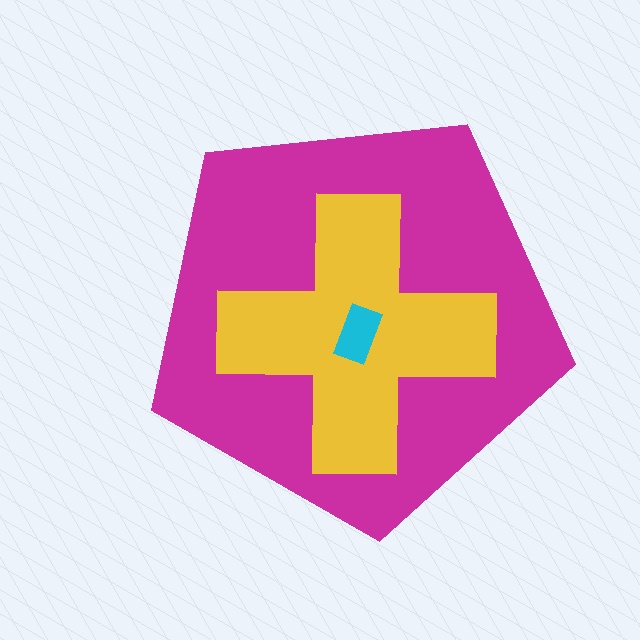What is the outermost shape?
The magenta pentagon.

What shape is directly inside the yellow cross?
The cyan rectangle.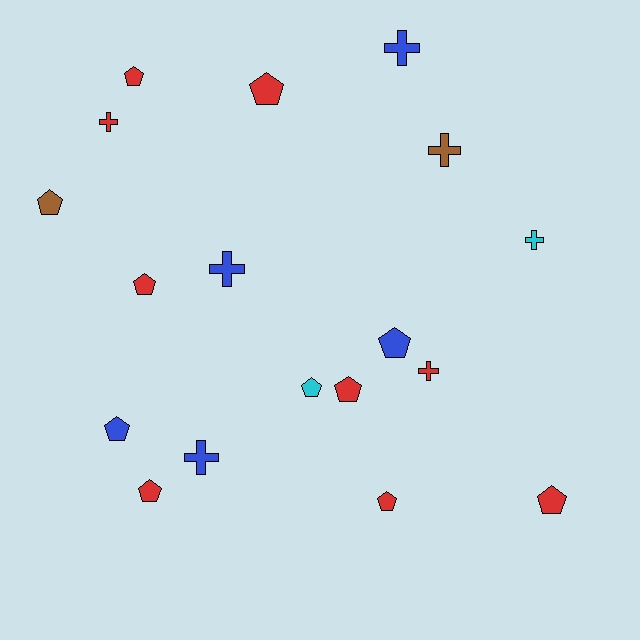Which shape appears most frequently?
Pentagon, with 11 objects.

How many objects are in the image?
There are 18 objects.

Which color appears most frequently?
Red, with 9 objects.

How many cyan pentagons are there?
There is 1 cyan pentagon.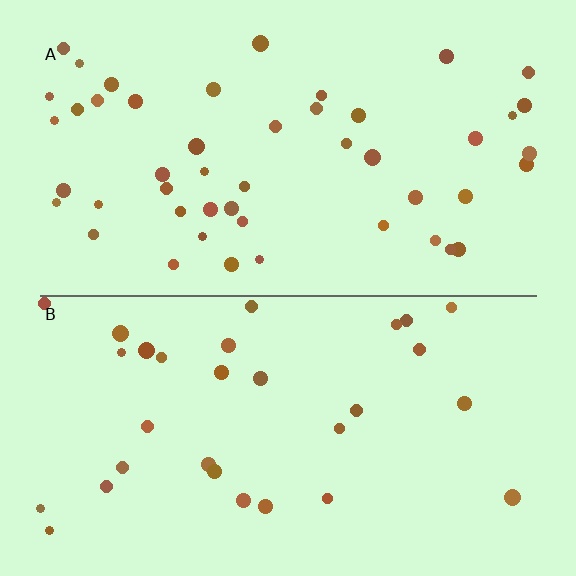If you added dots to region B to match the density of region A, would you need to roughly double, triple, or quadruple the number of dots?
Approximately double.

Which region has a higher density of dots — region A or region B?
A (the top).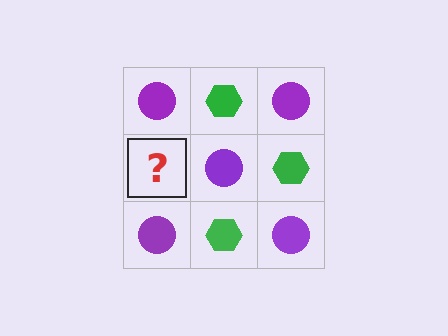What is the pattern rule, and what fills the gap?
The rule is that it alternates purple circle and green hexagon in a checkerboard pattern. The gap should be filled with a green hexagon.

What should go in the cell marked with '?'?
The missing cell should contain a green hexagon.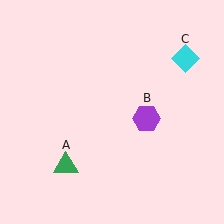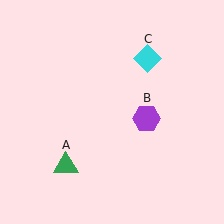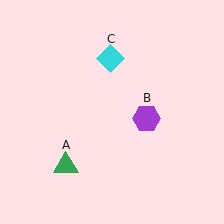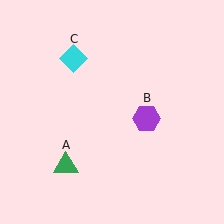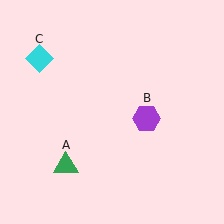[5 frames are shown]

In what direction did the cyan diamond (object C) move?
The cyan diamond (object C) moved left.